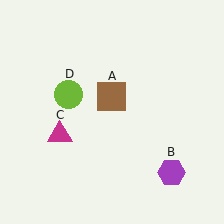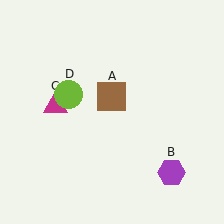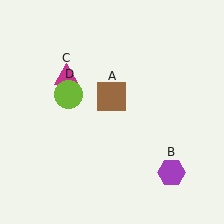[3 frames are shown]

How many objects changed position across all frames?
1 object changed position: magenta triangle (object C).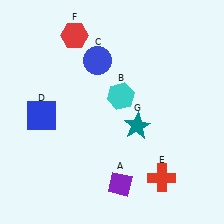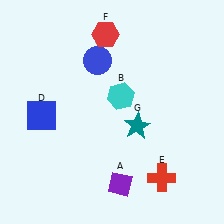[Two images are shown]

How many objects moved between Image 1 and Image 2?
1 object moved between the two images.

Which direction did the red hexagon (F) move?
The red hexagon (F) moved right.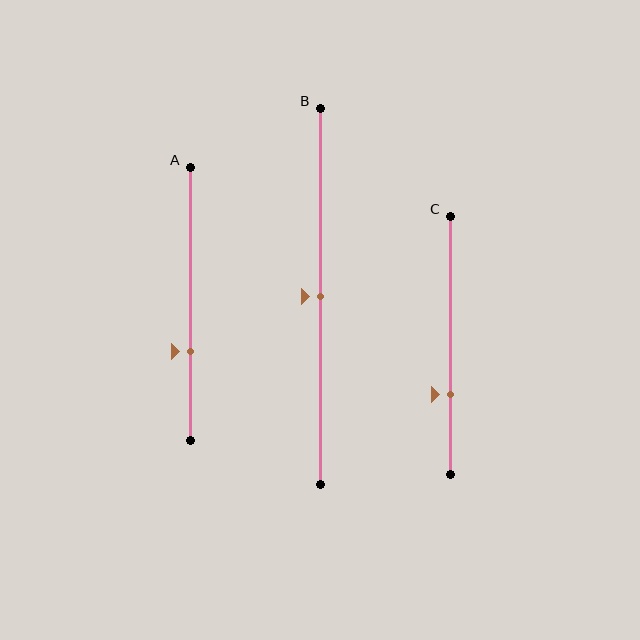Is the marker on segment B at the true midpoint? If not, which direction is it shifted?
Yes, the marker on segment B is at the true midpoint.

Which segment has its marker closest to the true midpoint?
Segment B has its marker closest to the true midpoint.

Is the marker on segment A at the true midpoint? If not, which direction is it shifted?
No, the marker on segment A is shifted downward by about 17% of the segment length.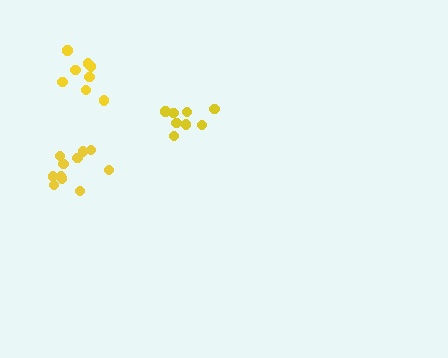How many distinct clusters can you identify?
There are 3 distinct clusters.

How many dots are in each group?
Group 1: 11 dots, Group 2: 8 dots, Group 3: 8 dots (27 total).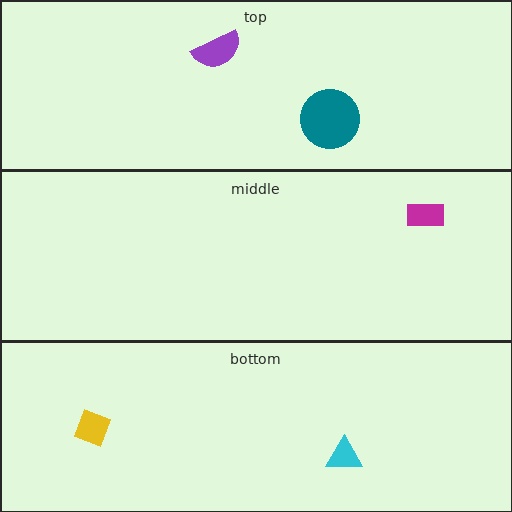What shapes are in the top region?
The teal circle, the purple semicircle.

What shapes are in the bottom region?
The cyan triangle, the yellow diamond.